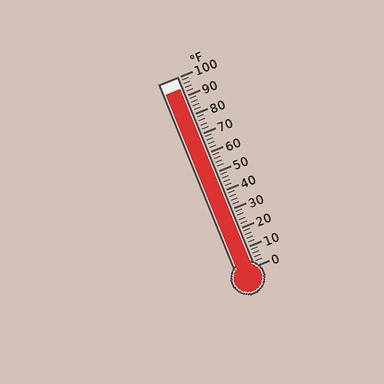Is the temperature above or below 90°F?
The temperature is above 90°F.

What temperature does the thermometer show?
The thermometer shows approximately 94°F.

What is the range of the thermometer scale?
The thermometer scale ranges from 0°F to 100°F.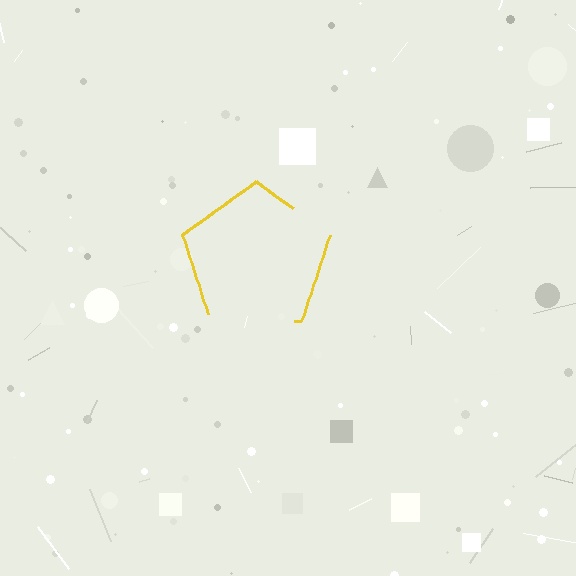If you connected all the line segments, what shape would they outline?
They would outline a pentagon.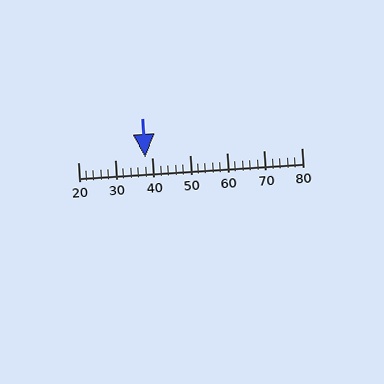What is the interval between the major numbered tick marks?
The major tick marks are spaced 10 units apart.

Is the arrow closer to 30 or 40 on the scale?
The arrow is closer to 40.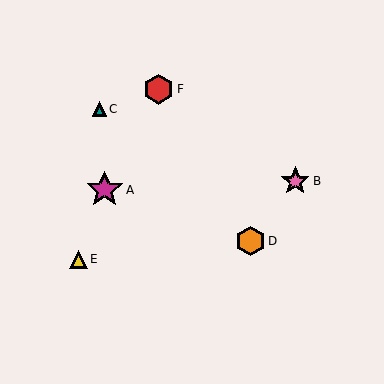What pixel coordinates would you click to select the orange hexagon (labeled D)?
Click at (250, 241) to select the orange hexagon D.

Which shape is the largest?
The magenta star (labeled A) is the largest.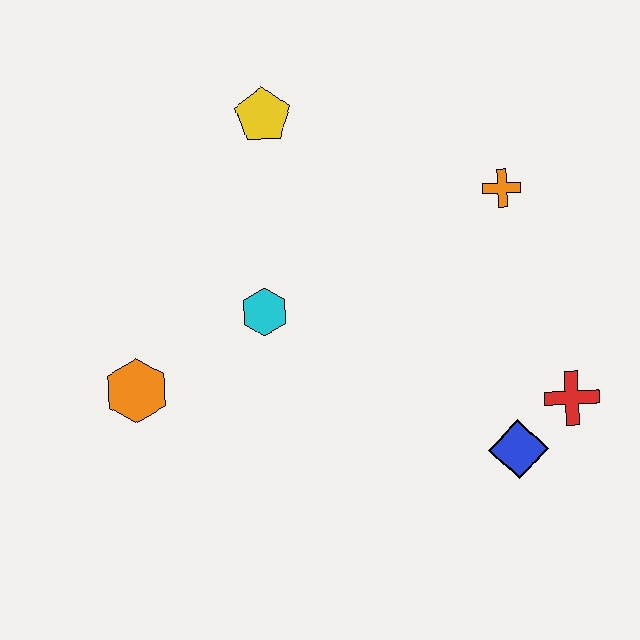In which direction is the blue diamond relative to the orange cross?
The blue diamond is below the orange cross.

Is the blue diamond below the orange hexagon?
Yes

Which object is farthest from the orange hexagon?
The red cross is farthest from the orange hexagon.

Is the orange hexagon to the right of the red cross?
No